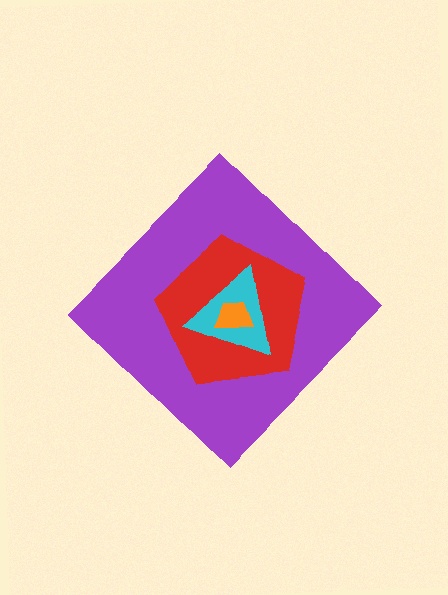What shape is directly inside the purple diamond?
The red pentagon.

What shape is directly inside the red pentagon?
The cyan triangle.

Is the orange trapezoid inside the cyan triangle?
Yes.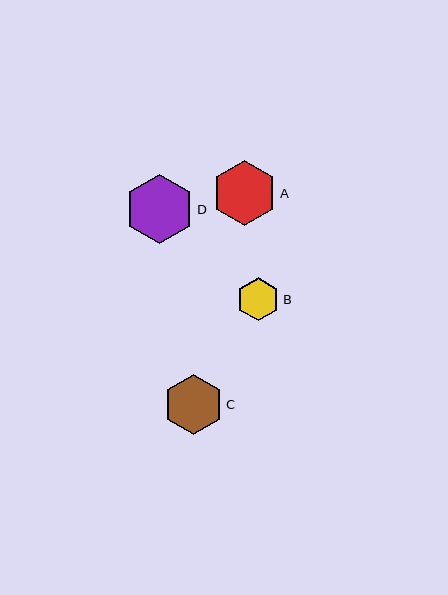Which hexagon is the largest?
Hexagon D is the largest with a size of approximately 69 pixels.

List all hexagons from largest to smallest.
From largest to smallest: D, A, C, B.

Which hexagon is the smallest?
Hexagon B is the smallest with a size of approximately 43 pixels.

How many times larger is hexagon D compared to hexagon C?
Hexagon D is approximately 1.2 times the size of hexagon C.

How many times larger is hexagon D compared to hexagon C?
Hexagon D is approximately 1.2 times the size of hexagon C.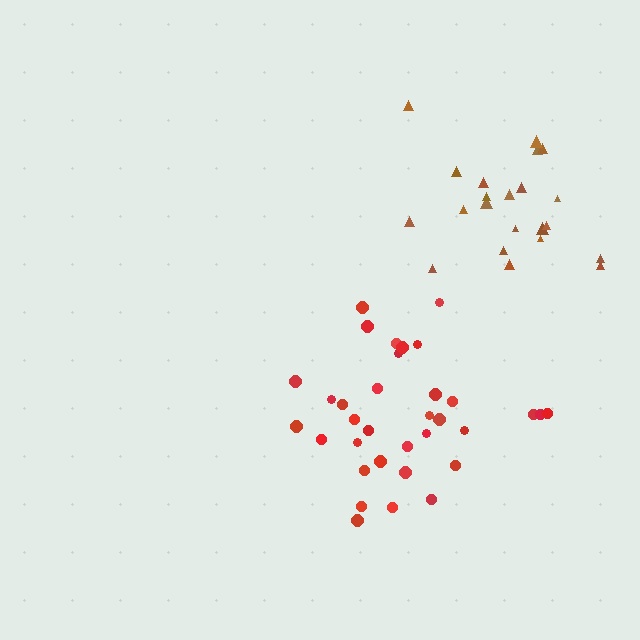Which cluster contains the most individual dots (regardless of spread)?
Red (34).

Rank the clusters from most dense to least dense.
red, brown.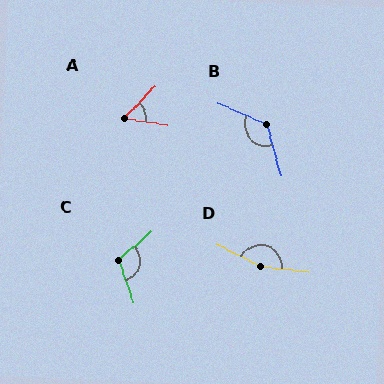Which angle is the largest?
D, at approximately 160 degrees.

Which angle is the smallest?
A, at approximately 54 degrees.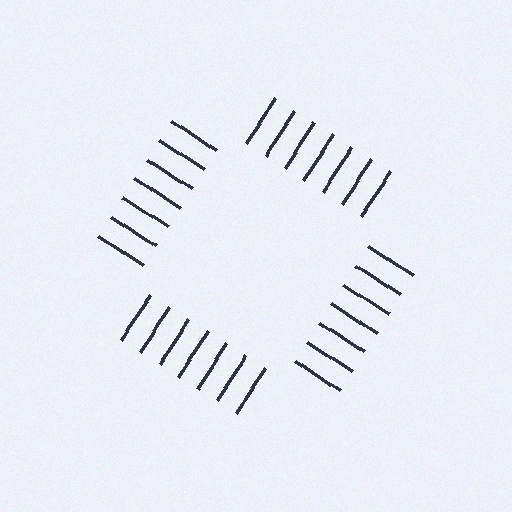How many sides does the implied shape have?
4 sides — the line-ends trace a square.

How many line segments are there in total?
28 — 7 along each of the 4 edges.